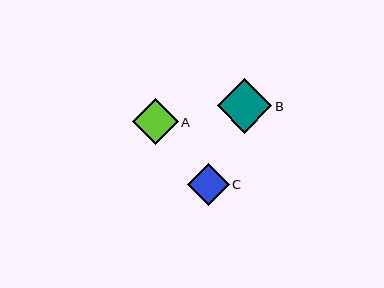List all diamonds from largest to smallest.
From largest to smallest: B, A, C.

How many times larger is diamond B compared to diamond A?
Diamond B is approximately 1.2 times the size of diamond A.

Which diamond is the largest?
Diamond B is the largest with a size of approximately 55 pixels.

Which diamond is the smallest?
Diamond C is the smallest with a size of approximately 42 pixels.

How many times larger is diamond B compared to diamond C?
Diamond B is approximately 1.3 times the size of diamond C.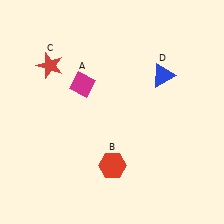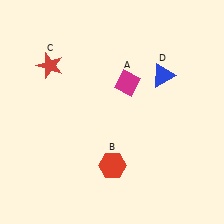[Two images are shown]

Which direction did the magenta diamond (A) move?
The magenta diamond (A) moved right.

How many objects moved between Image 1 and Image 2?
1 object moved between the two images.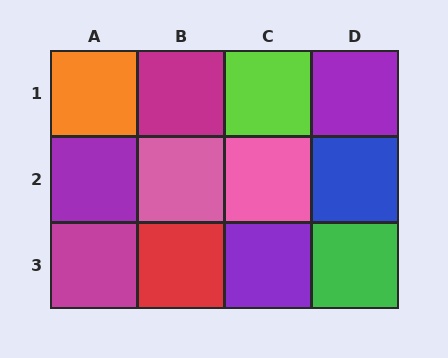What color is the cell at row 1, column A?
Orange.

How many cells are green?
1 cell is green.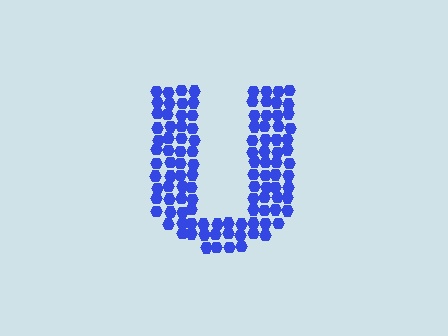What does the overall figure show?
The overall figure shows the letter U.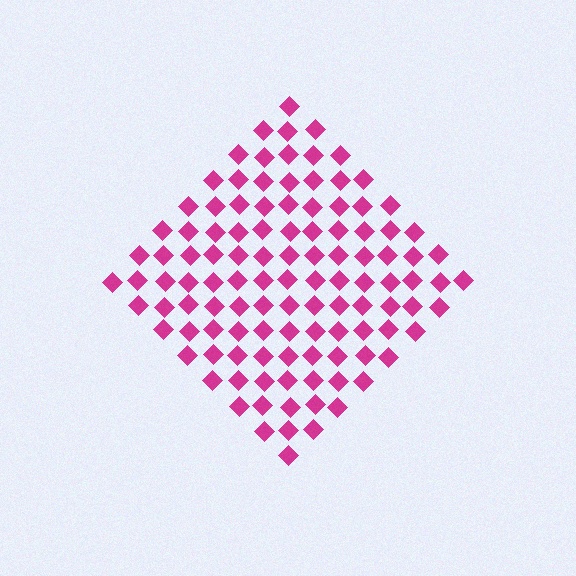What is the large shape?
The large shape is a diamond.